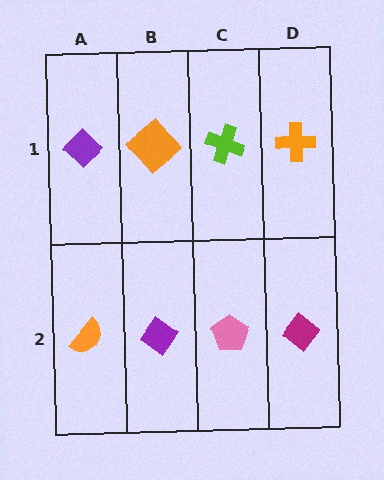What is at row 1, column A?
A purple diamond.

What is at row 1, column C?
A lime cross.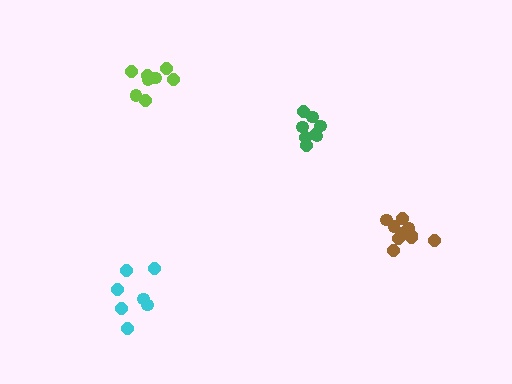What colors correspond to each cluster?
The clusters are colored: lime, green, brown, cyan.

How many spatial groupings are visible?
There are 4 spatial groupings.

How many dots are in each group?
Group 1: 8 dots, Group 2: 8 dots, Group 3: 10 dots, Group 4: 7 dots (33 total).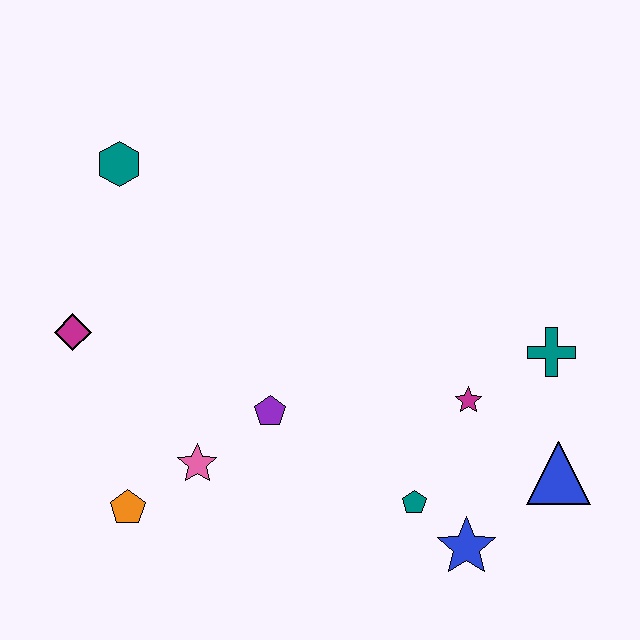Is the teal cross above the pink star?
Yes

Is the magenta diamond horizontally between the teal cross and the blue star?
No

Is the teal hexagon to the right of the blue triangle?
No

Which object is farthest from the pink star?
The teal cross is farthest from the pink star.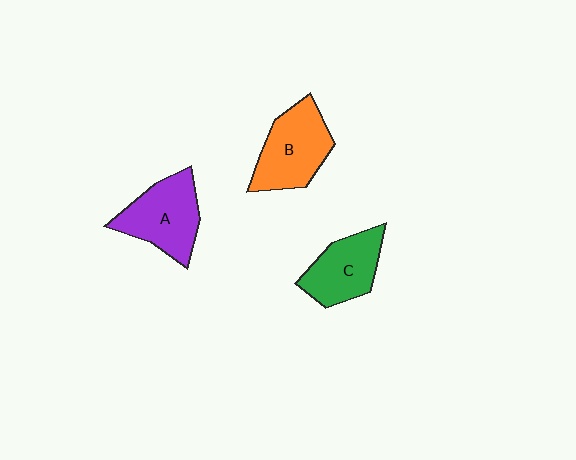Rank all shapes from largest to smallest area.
From largest to smallest: B (orange), A (purple), C (green).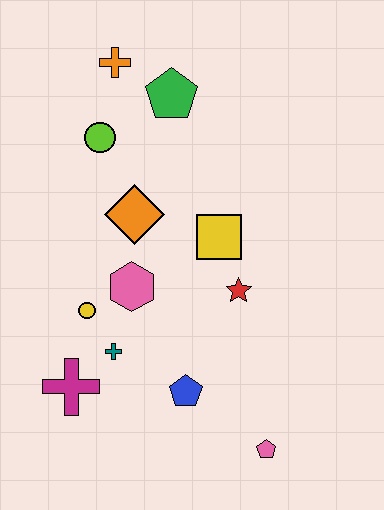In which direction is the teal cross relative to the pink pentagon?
The teal cross is to the left of the pink pentagon.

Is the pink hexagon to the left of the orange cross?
No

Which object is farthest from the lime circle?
The pink pentagon is farthest from the lime circle.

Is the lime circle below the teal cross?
No